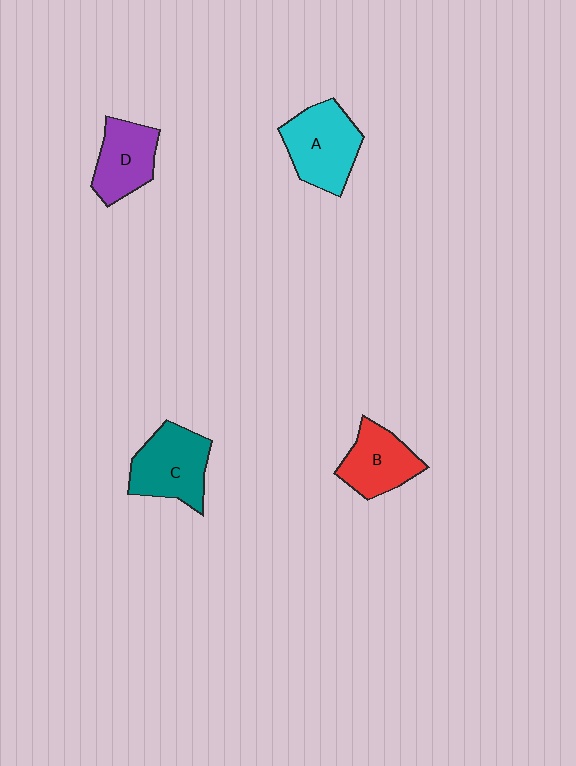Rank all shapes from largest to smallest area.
From largest to smallest: A (cyan), C (teal), B (red), D (purple).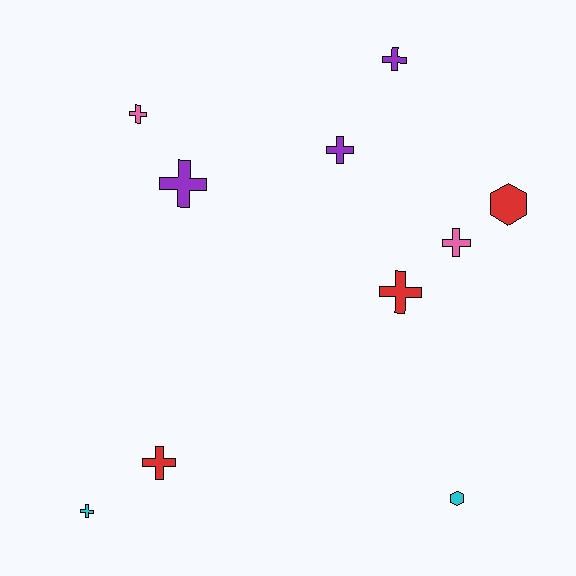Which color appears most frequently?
Red, with 3 objects.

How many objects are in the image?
There are 10 objects.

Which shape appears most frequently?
Cross, with 8 objects.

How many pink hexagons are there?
There are no pink hexagons.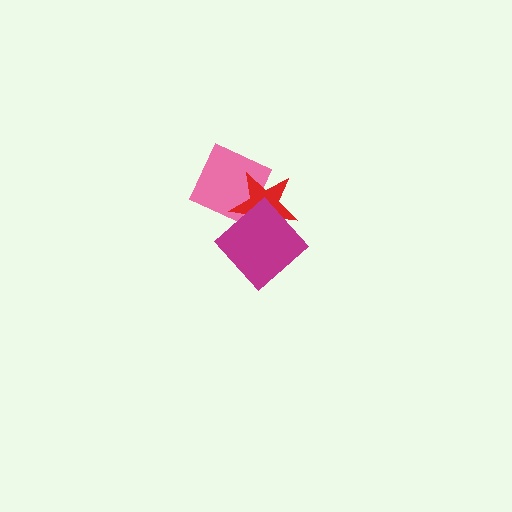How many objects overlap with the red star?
2 objects overlap with the red star.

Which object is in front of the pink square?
The red star is in front of the pink square.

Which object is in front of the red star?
The magenta diamond is in front of the red star.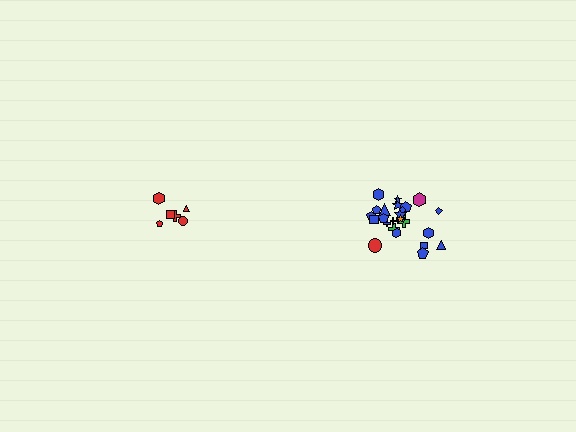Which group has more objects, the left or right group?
The right group.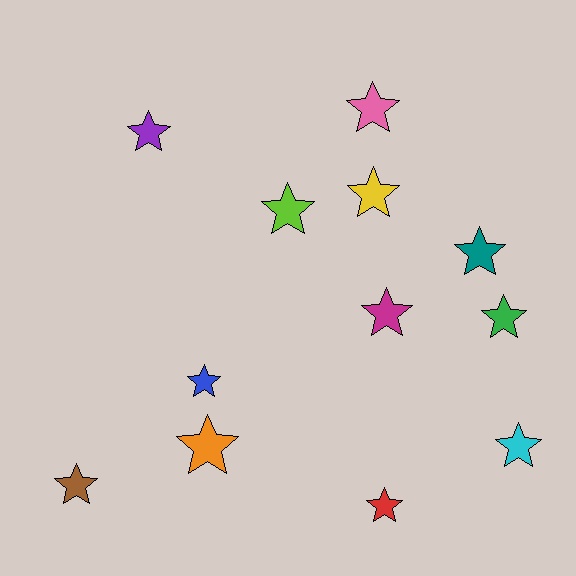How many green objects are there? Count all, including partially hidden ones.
There is 1 green object.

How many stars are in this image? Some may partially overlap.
There are 12 stars.